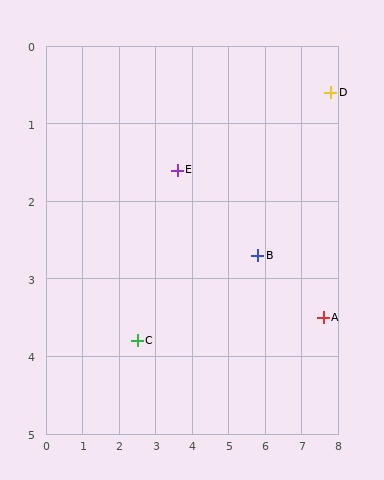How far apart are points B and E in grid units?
Points B and E are about 2.5 grid units apart.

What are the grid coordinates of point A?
Point A is at approximately (7.6, 3.5).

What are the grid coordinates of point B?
Point B is at approximately (5.8, 2.7).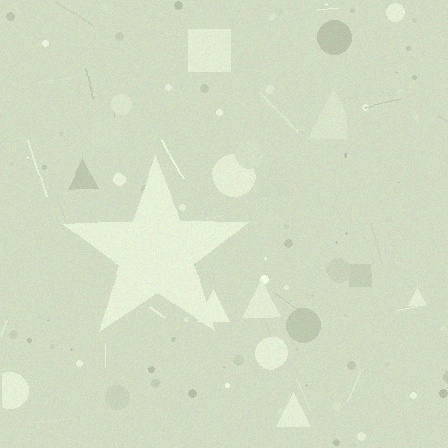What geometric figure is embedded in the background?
A star is embedded in the background.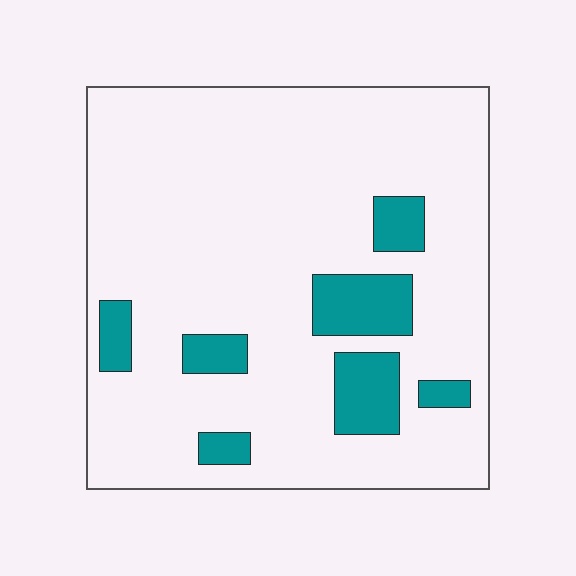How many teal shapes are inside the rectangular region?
7.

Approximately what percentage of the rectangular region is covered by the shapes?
Approximately 15%.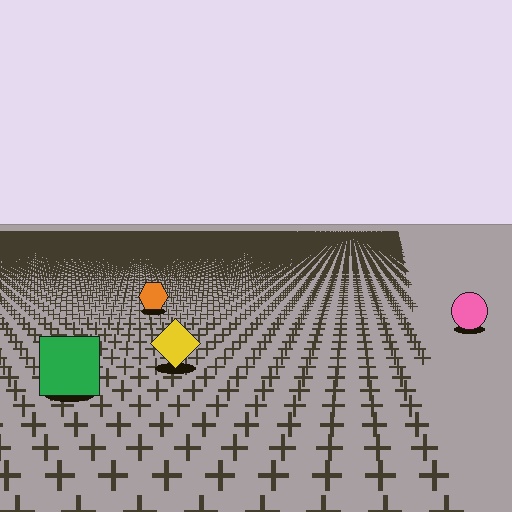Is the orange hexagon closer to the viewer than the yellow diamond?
No. The yellow diamond is closer — you can tell from the texture gradient: the ground texture is coarser near it.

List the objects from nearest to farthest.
From nearest to farthest: the green square, the yellow diamond, the pink circle, the orange hexagon.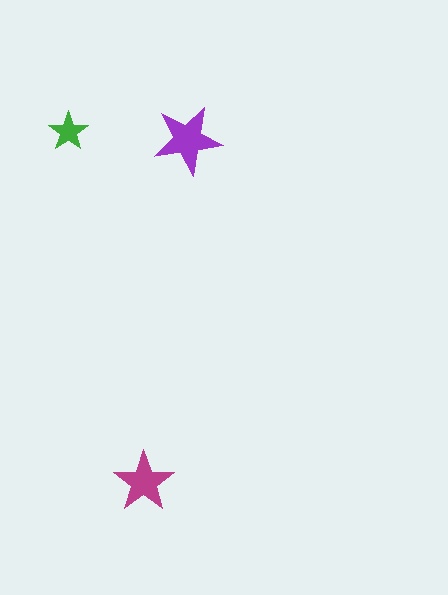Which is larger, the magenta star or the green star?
The magenta one.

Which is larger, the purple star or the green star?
The purple one.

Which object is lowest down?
The magenta star is bottommost.